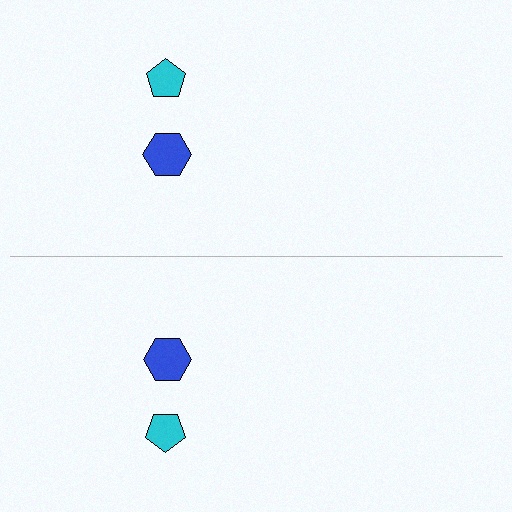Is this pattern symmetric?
Yes, this pattern has bilateral (reflection) symmetry.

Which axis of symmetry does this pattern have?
The pattern has a horizontal axis of symmetry running through the center of the image.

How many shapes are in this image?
There are 4 shapes in this image.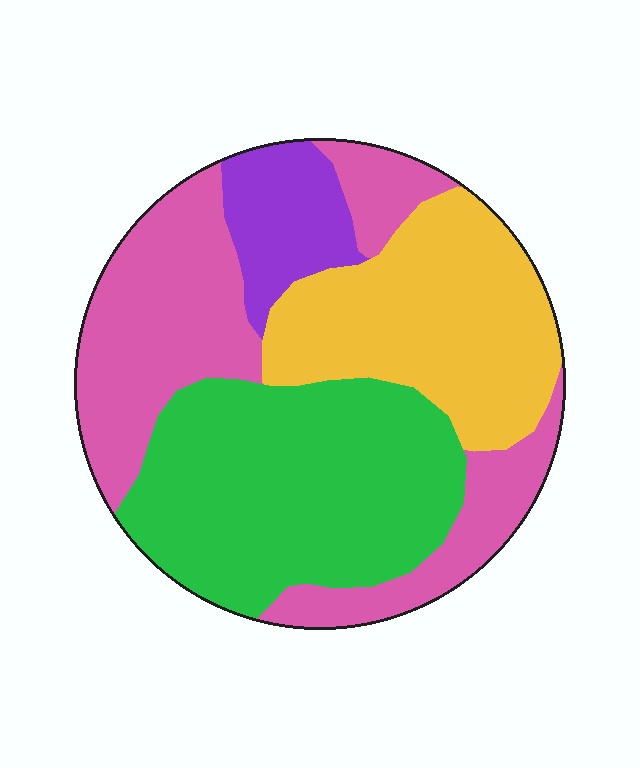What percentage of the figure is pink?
Pink takes up about one third (1/3) of the figure.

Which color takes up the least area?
Purple, at roughly 10%.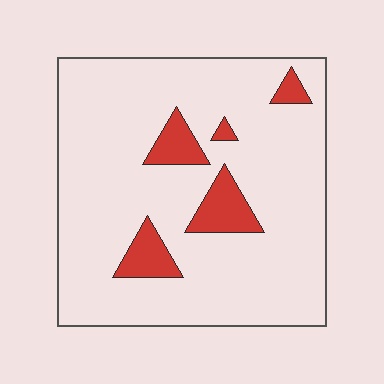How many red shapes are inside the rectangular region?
5.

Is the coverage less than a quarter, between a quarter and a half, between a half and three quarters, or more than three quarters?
Less than a quarter.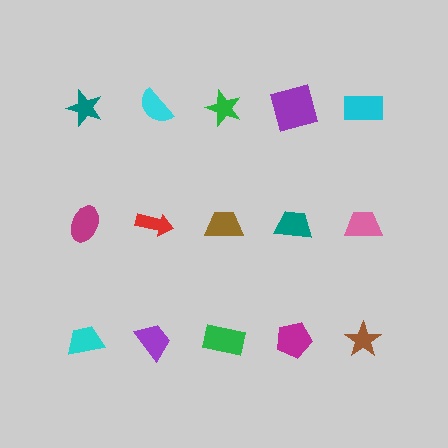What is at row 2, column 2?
A red arrow.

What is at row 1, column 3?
A green star.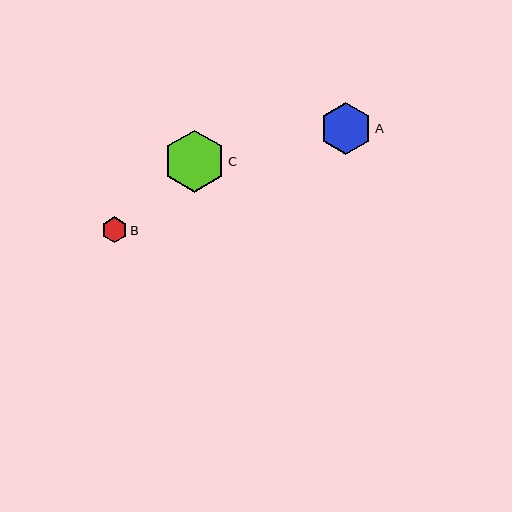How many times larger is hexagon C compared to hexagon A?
Hexagon C is approximately 1.2 times the size of hexagon A.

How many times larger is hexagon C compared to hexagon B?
Hexagon C is approximately 2.4 times the size of hexagon B.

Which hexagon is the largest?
Hexagon C is the largest with a size of approximately 62 pixels.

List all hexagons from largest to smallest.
From largest to smallest: C, A, B.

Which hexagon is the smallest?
Hexagon B is the smallest with a size of approximately 26 pixels.